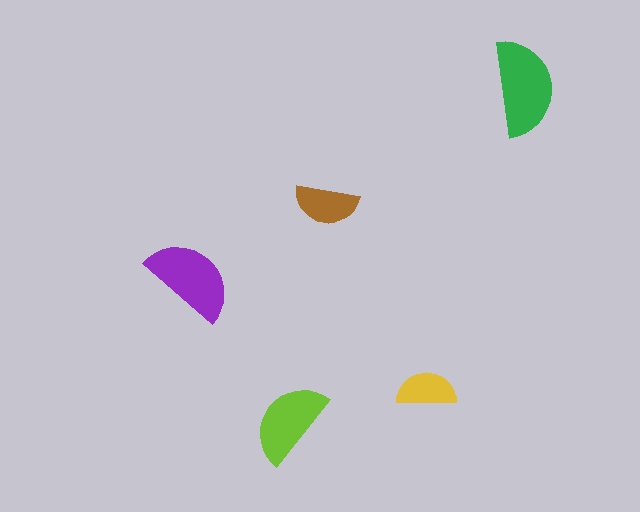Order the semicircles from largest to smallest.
the green one, the purple one, the lime one, the brown one, the yellow one.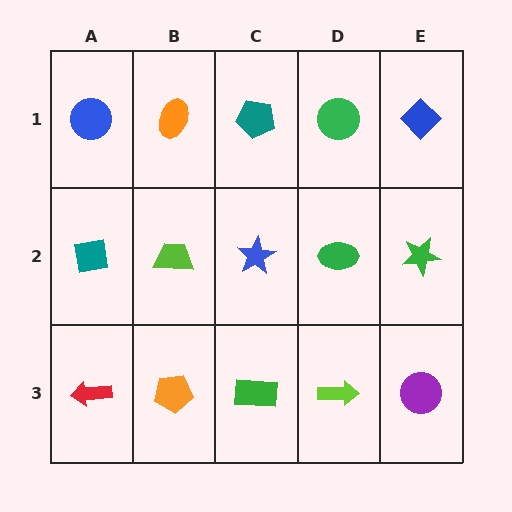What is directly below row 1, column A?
A teal square.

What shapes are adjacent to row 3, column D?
A green ellipse (row 2, column D), a green rectangle (row 3, column C), a purple circle (row 3, column E).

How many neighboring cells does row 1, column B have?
3.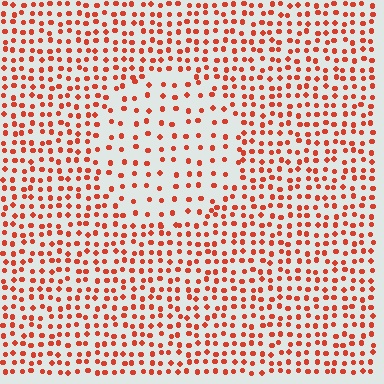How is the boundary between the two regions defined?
The boundary is defined by a change in element density (approximately 2.0x ratio). All elements are the same color, size, and shape.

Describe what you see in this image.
The image contains small red elements arranged at two different densities. A circle-shaped region is visible where the elements are less densely packed than the surrounding area.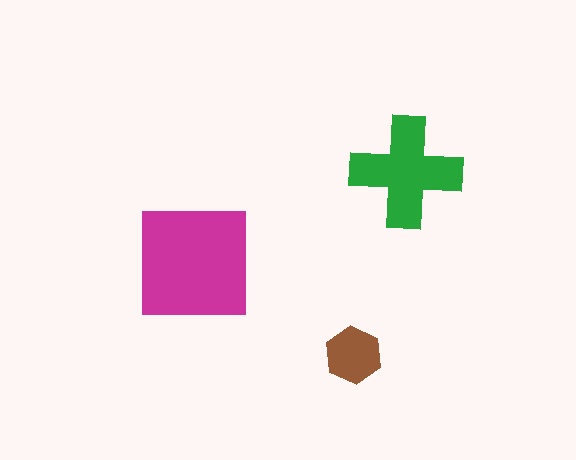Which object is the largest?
The magenta square.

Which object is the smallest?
The brown hexagon.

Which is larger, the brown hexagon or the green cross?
The green cross.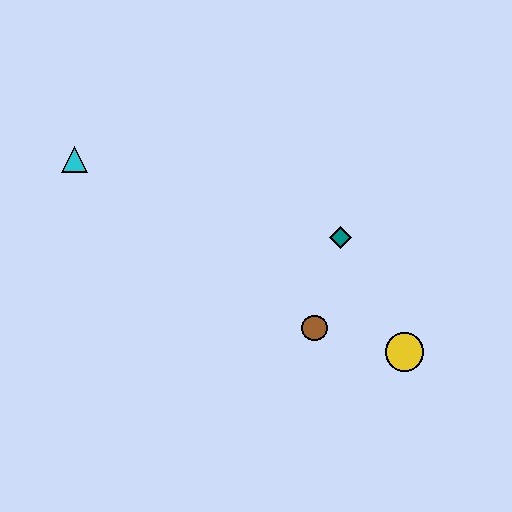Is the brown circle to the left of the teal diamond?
Yes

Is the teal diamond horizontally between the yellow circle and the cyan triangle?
Yes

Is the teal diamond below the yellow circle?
No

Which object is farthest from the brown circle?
The cyan triangle is farthest from the brown circle.